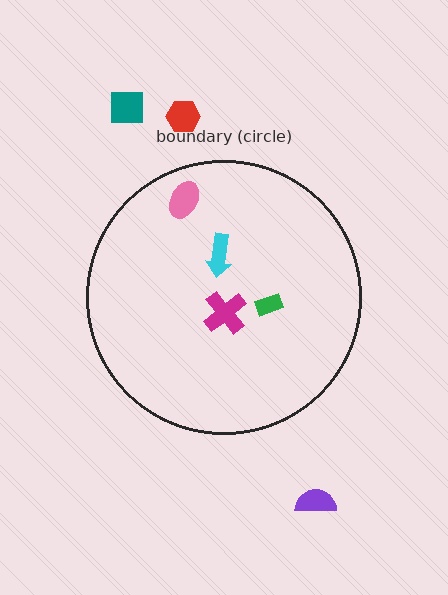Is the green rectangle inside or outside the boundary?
Inside.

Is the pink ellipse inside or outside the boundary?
Inside.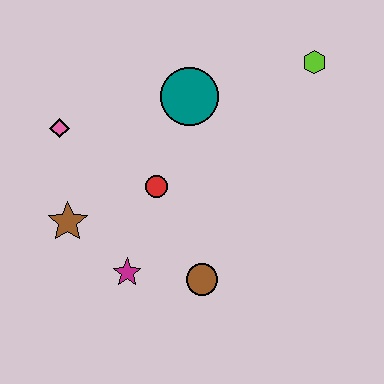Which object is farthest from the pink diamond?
The lime hexagon is farthest from the pink diamond.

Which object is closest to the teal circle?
The red circle is closest to the teal circle.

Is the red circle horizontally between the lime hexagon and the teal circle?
No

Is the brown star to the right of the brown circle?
No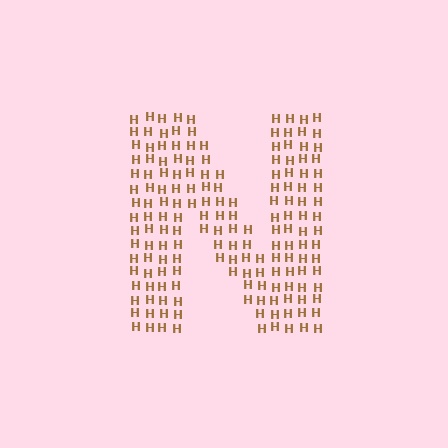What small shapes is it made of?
It is made of small letter H's.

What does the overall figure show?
The overall figure shows the letter N.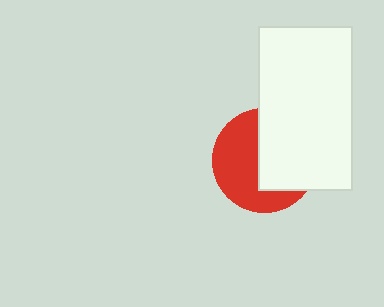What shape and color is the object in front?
The object in front is a white rectangle.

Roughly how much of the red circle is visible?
About half of it is visible (roughly 51%).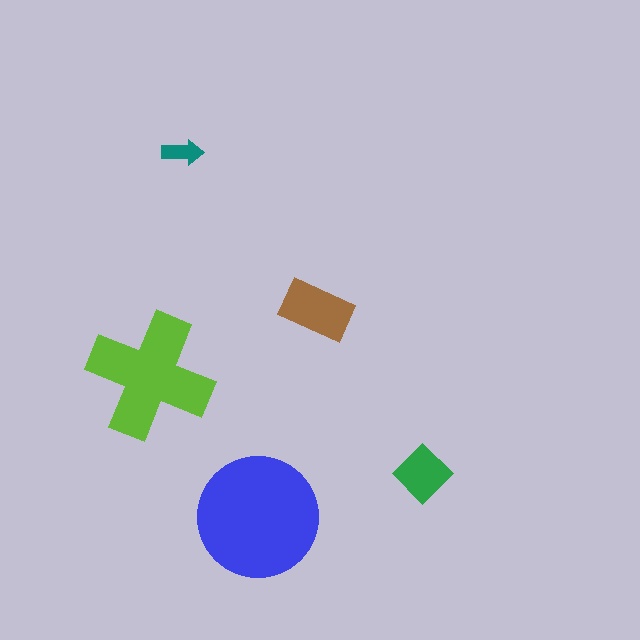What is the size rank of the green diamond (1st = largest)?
4th.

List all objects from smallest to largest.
The teal arrow, the green diamond, the brown rectangle, the lime cross, the blue circle.